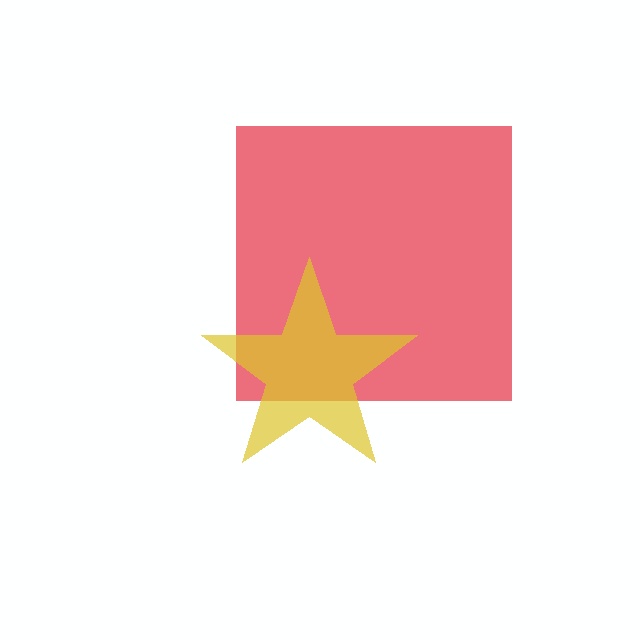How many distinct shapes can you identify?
There are 2 distinct shapes: a red square, a yellow star.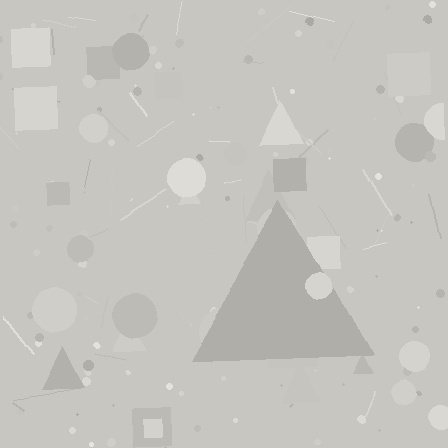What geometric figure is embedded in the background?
A triangle is embedded in the background.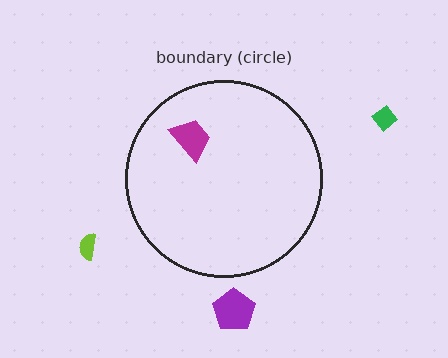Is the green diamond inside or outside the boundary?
Outside.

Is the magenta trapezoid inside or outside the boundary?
Inside.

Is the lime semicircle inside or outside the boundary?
Outside.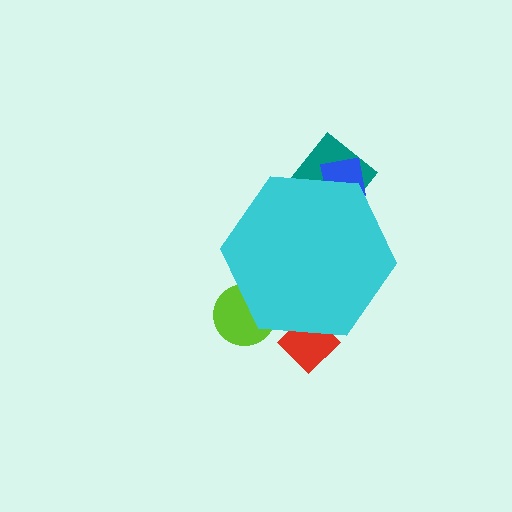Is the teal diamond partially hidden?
Yes, the teal diamond is partially hidden behind the cyan hexagon.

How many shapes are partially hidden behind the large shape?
4 shapes are partially hidden.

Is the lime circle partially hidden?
Yes, the lime circle is partially hidden behind the cyan hexagon.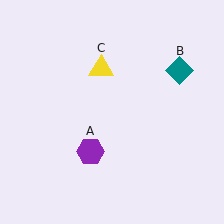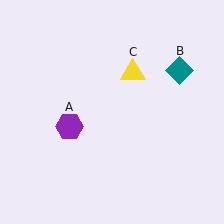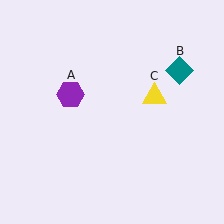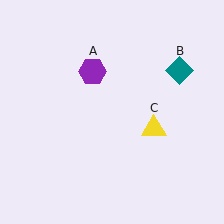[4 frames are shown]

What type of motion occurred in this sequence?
The purple hexagon (object A), yellow triangle (object C) rotated clockwise around the center of the scene.